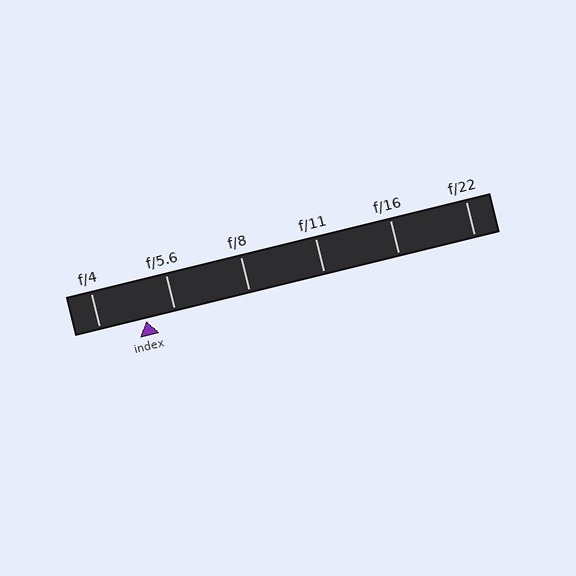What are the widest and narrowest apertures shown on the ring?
The widest aperture shown is f/4 and the narrowest is f/22.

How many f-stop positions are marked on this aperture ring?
There are 6 f-stop positions marked.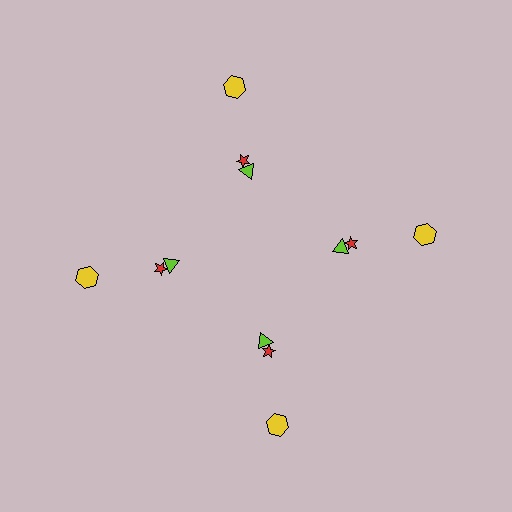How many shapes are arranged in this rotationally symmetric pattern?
There are 12 shapes, arranged in 4 groups of 3.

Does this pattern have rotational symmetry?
Yes, this pattern has 4-fold rotational symmetry. It looks the same after rotating 90 degrees around the center.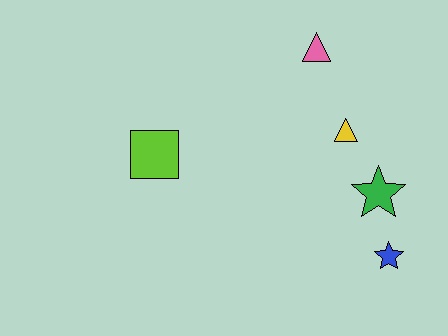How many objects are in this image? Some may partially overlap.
There are 5 objects.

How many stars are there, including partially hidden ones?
There are 2 stars.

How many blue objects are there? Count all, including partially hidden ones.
There is 1 blue object.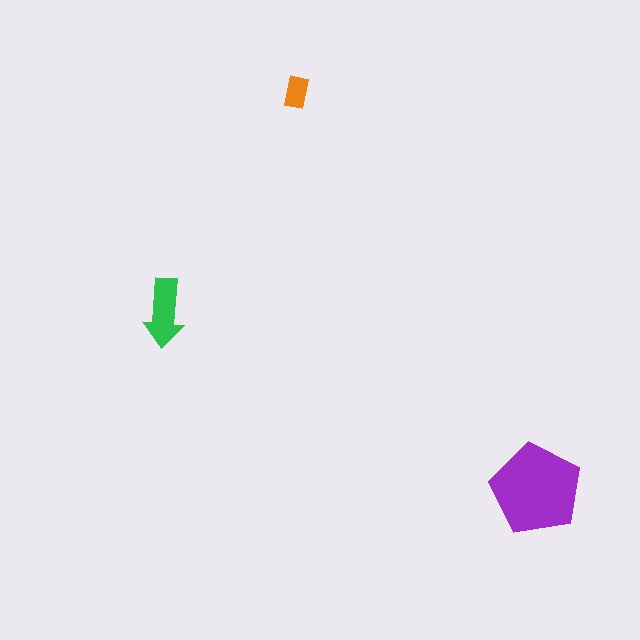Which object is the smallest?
The orange rectangle.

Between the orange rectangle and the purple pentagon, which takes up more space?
The purple pentagon.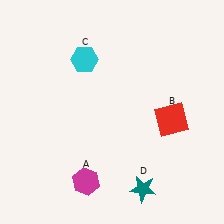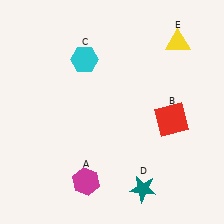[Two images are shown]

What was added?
A yellow triangle (E) was added in Image 2.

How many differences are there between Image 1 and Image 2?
There is 1 difference between the two images.